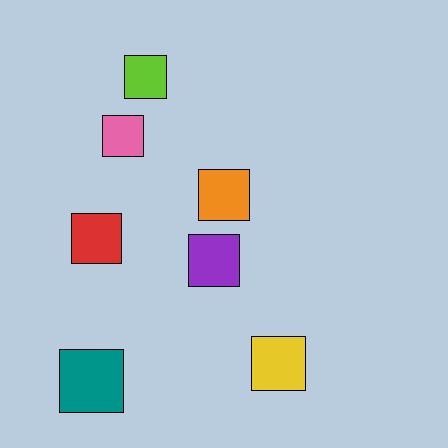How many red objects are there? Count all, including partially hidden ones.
There is 1 red object.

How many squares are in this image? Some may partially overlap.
There are 7 squares.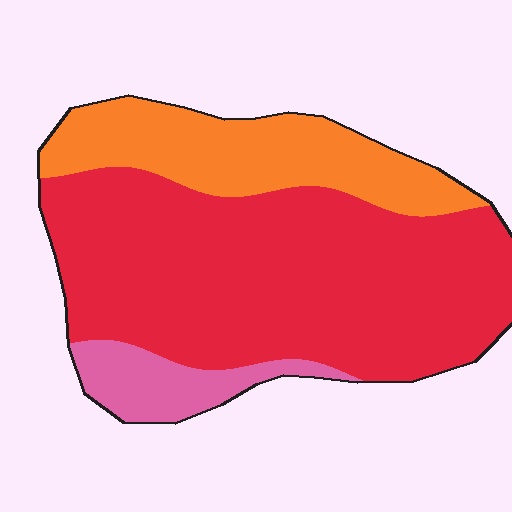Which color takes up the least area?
Pink, at roughly 10%.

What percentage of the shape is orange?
Orange takes up less than a quarter of the shape.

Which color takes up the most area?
Red, at roughly 65%.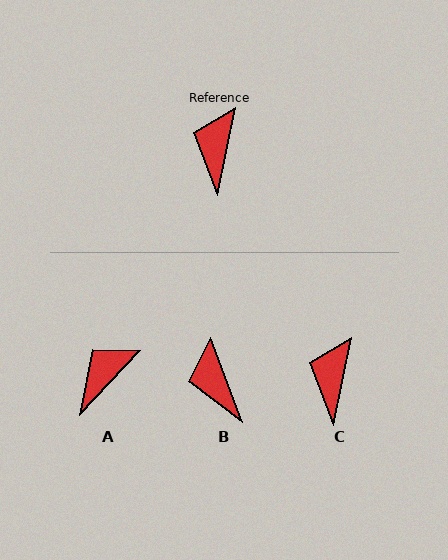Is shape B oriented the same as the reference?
No, it is off by about 33 degrees.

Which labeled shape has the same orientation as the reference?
C.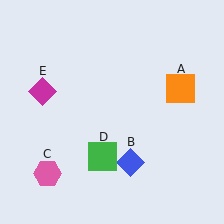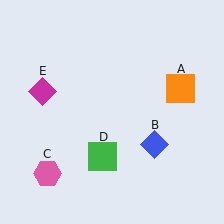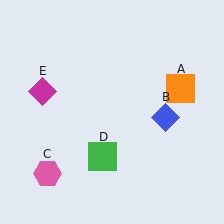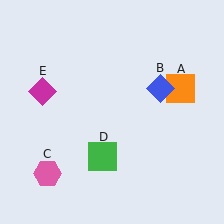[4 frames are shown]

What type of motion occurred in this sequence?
The blue diamond (object B) rotated counterclockwise around the center of the scene.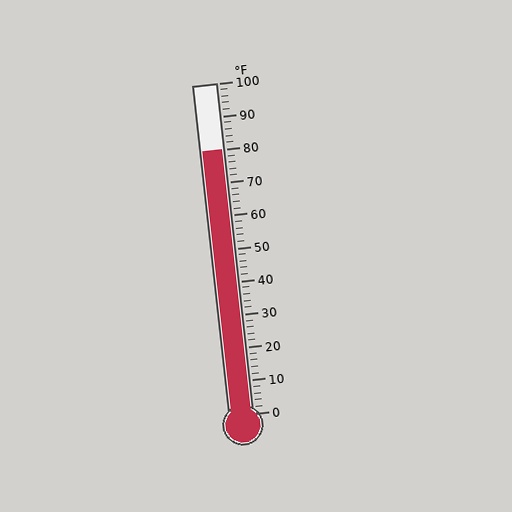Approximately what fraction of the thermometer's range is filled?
The thermometer is filled to approximately 80% of its range.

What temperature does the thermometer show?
The thermometer shows approximately 80°F.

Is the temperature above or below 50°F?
The temperature is above 50°F.